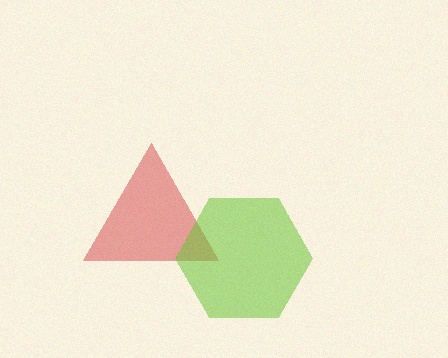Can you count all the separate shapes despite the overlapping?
Yes, there are 2 separate shapes.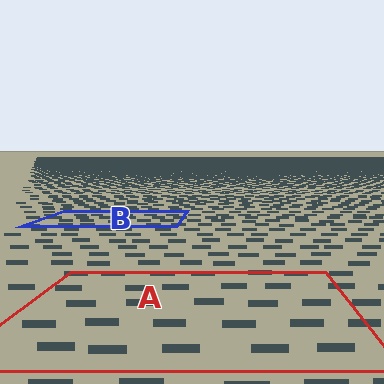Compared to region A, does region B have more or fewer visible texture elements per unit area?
Region B has more texture elements per unit area — they are packed more densely because it is farther away.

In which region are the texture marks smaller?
The texture marks are smaller in region B, because it is farther away.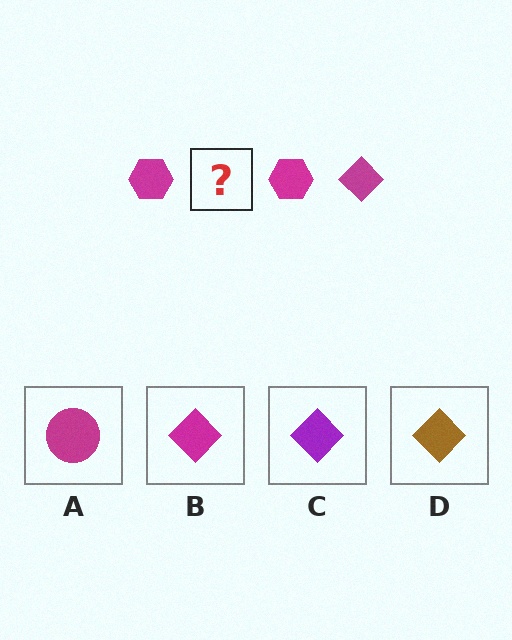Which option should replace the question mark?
Option B.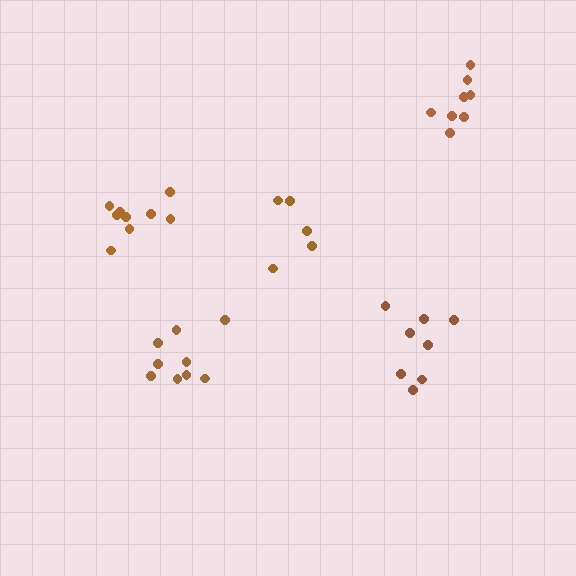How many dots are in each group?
Group 1: 9 dots, Group 2: 9 dots, Group 3: 8 dots, Group 4: 5 dots, Group 5: 8 dots (39 total).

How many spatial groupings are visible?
There are 5 spatial groupings.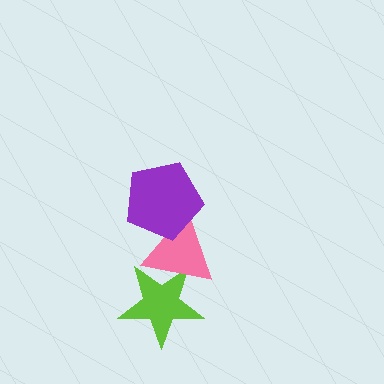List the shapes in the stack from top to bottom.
From top to bottom: the purple pentagon, the pink triangle, the lime star.